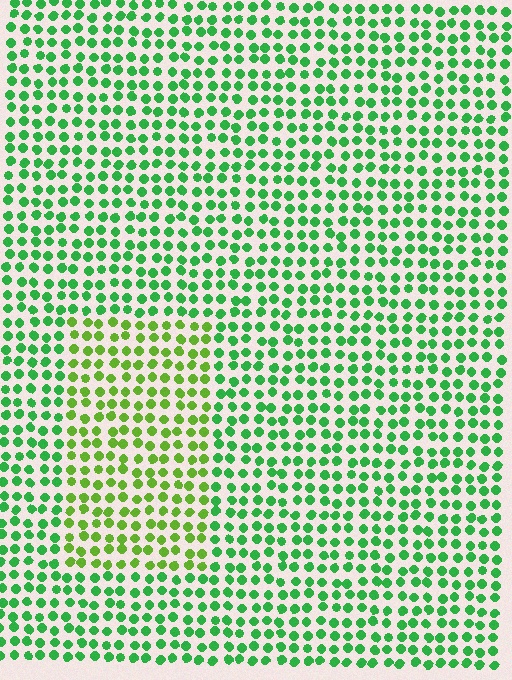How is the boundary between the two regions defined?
The boundary is defined purely by a slight shift in hue (about 34 degrees). Spacing, size, and orientation are identical on both sides.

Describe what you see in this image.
The image is filled with small green elements in a uniform arrangement. A rectangle-shaped region is visible where the elements are tinted to a slightly different hue, forming a subtle color boundary.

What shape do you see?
I see a rectangle.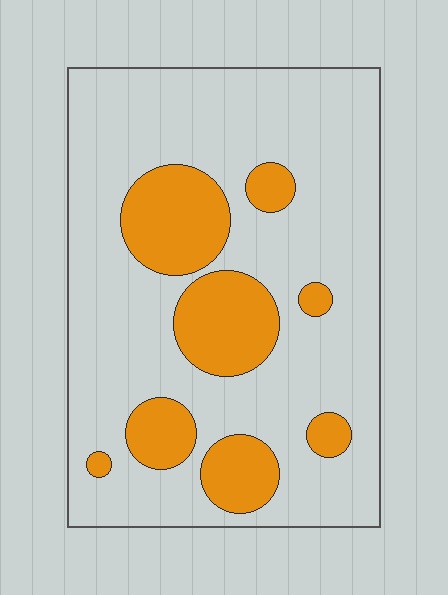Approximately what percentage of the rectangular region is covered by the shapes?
Approximately 25%.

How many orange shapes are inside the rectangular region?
8.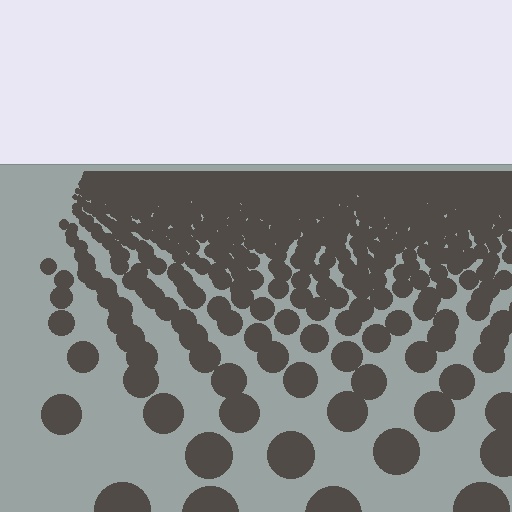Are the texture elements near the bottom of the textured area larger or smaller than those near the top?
Larger. Near the bottom, elements are closer to the viewer and appear at a bigger on-screen size.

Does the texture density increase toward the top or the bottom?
Density increases toward the top.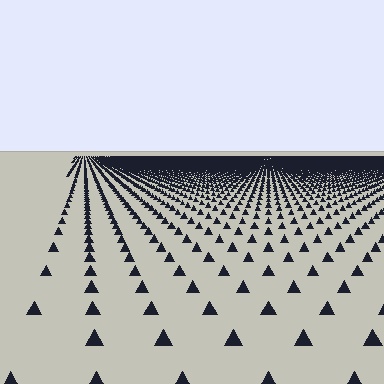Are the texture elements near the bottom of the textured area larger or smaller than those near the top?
Larger. Near the bottom, elements are closer to the viewer and appear at a bigger on-screen size.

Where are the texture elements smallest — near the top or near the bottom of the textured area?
Near the top.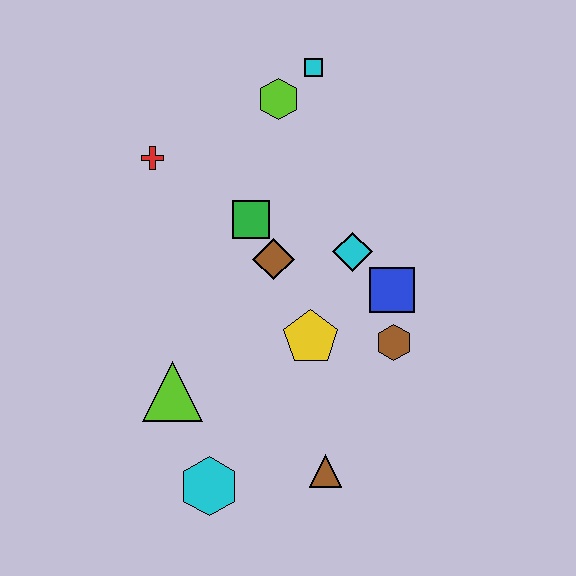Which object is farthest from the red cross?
The brown triangle is farthest from the red cross.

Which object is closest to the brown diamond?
The green square is closest to the brown diamond.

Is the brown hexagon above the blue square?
No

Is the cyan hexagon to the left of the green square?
Yes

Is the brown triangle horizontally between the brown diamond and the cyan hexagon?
No